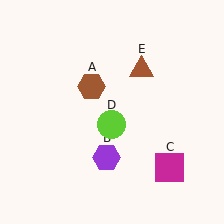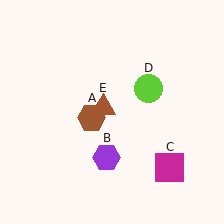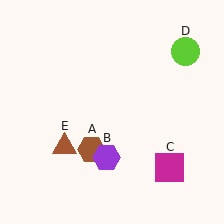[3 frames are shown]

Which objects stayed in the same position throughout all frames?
Purple hexagon (object B) and magenta square (object C) remained stationary.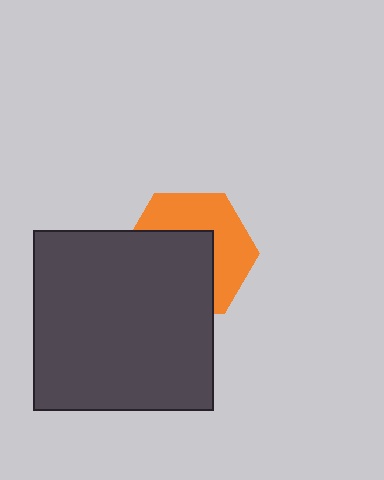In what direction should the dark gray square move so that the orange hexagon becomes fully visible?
The dark gray square should move toward the lower-left. That is the shortest direction to clear the overlap and leave the orange hexagon fully visible.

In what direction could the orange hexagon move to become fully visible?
The orange hexagon could move toward the upper-right. That would shift it out from behind the dark gray square entirely.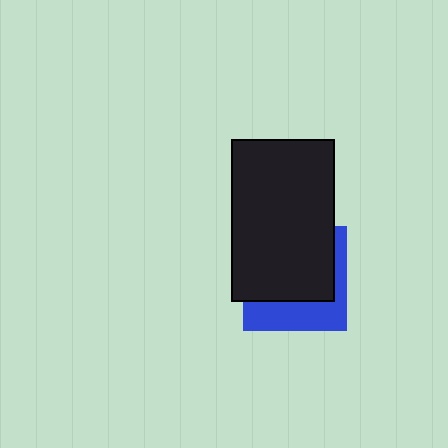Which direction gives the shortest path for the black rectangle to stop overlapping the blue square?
Moving up gives the shortest separation.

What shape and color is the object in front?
The object in front is a black rectangle.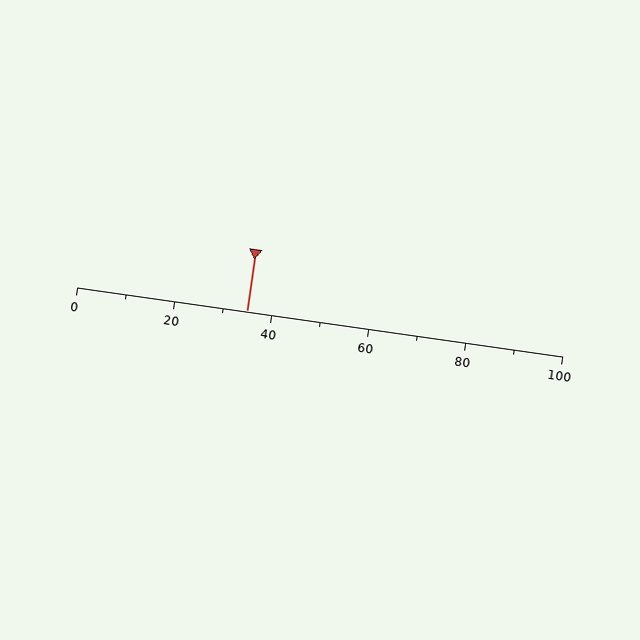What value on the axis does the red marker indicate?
The marker indicates approximately 35.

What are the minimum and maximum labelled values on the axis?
The axis runs from 0 to 100.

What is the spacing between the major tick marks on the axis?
The major ticks are spaced 20 apart.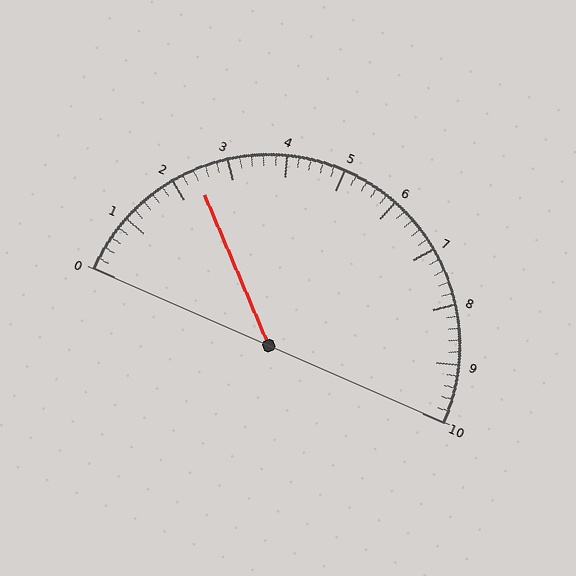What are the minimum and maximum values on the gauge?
The gauge ranges from 0 to 10.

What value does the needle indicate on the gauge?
The needle indicates approximately 2.4.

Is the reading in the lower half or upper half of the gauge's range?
The reading is in the lower half of the range (0 to 10).